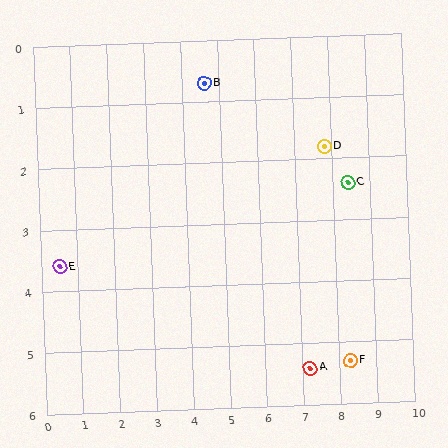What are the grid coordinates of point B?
Point B is at approximately (4.6, 0.7).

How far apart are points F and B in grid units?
Points F and B are about 5.9 grid units apart.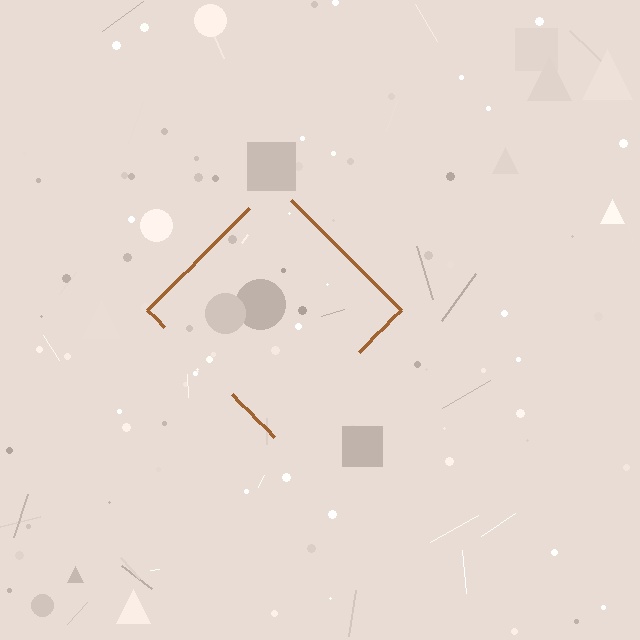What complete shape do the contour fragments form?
The contour fragments form a diamond.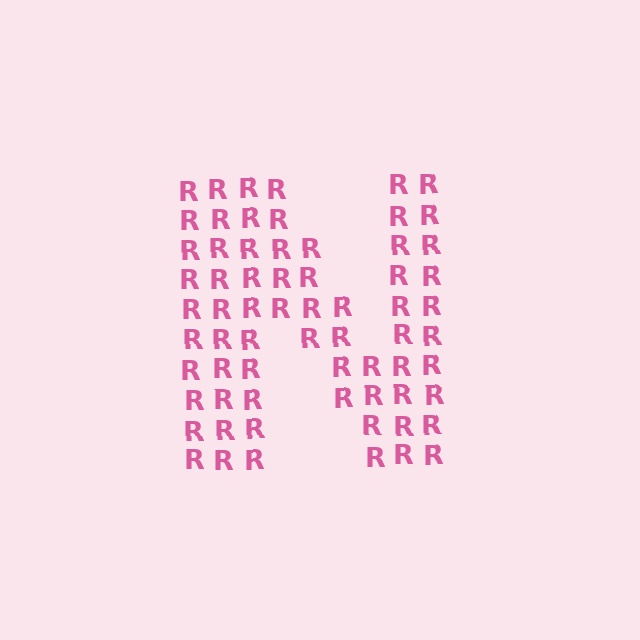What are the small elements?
The small elements are letter R's.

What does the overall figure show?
The overall figure shows the letter N.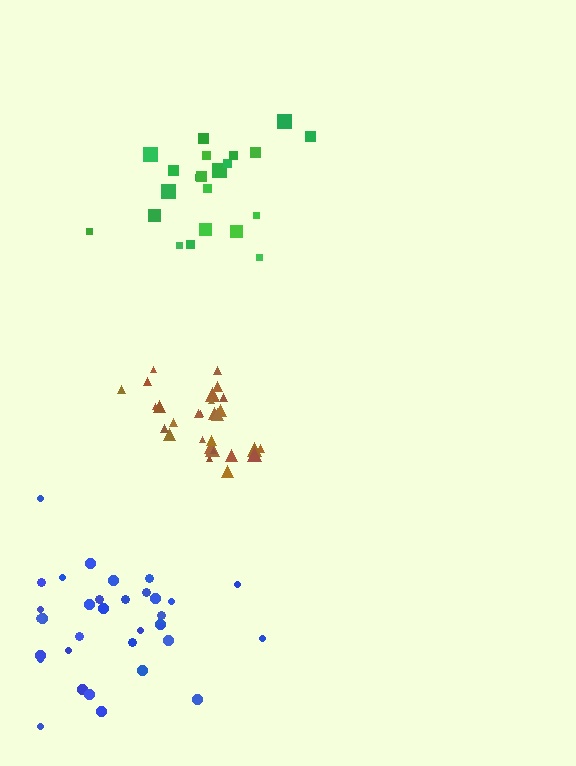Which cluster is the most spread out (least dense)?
Blue.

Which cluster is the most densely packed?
Brown.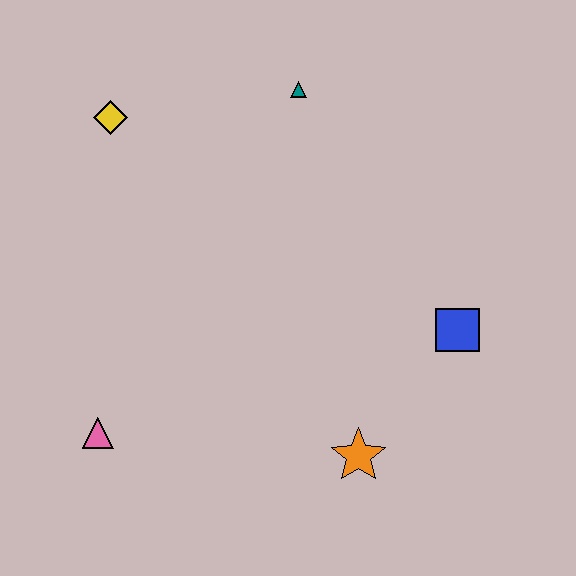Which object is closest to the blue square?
The orange star is closest to the blue square.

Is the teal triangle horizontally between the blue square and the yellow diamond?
Yes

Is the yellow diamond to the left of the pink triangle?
No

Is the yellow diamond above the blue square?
Yes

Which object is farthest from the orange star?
The yellow diamond is farthest from the orange star.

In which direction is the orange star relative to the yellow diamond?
The orange star is below the yellow diamond.